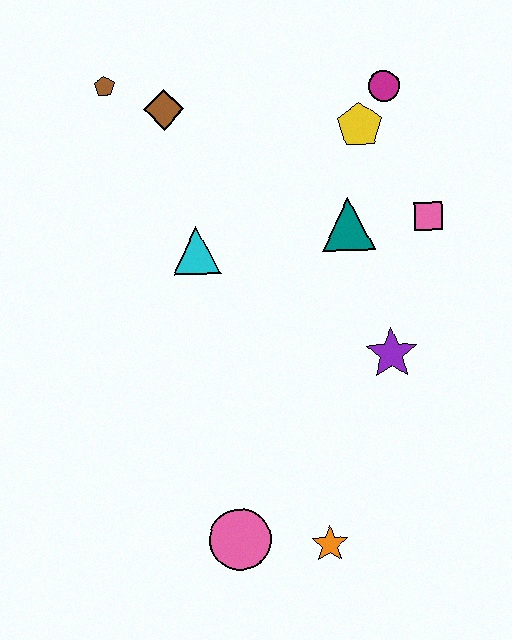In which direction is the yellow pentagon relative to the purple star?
The yellow pentagon is above the purple star.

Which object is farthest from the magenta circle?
The pink circle is farthest from the magenta circle.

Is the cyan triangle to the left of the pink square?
Yes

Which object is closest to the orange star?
The pink circle is closest to the orange star.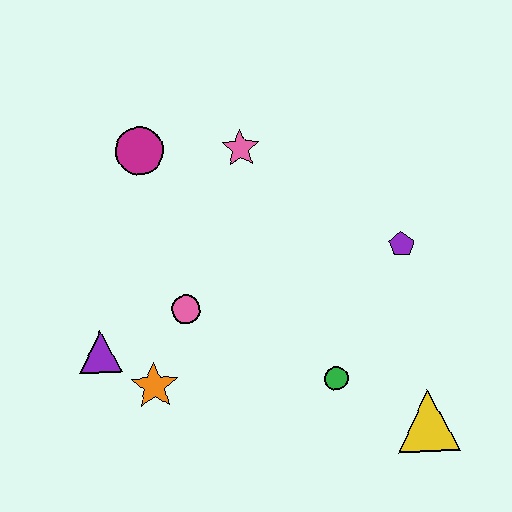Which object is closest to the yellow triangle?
The green circle is closest to the yellow triangle.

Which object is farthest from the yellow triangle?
The magenta circle is farthest from the yellow triangle.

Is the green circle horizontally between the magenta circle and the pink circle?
No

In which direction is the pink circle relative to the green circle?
The pink circle is to the left of the green circle.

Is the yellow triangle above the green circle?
No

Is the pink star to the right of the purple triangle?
Yes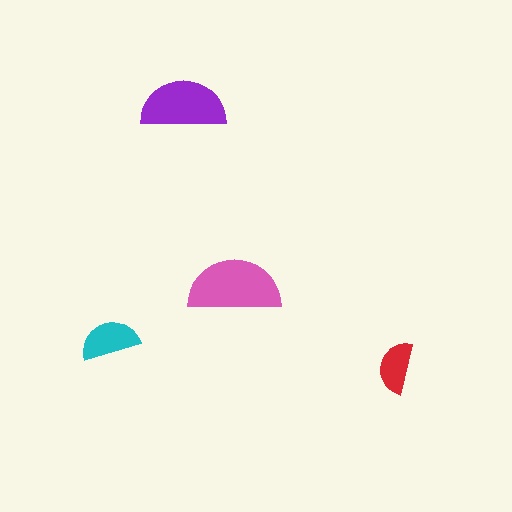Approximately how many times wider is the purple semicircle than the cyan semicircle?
About 1.5 times wider.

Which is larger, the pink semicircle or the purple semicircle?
The pink one.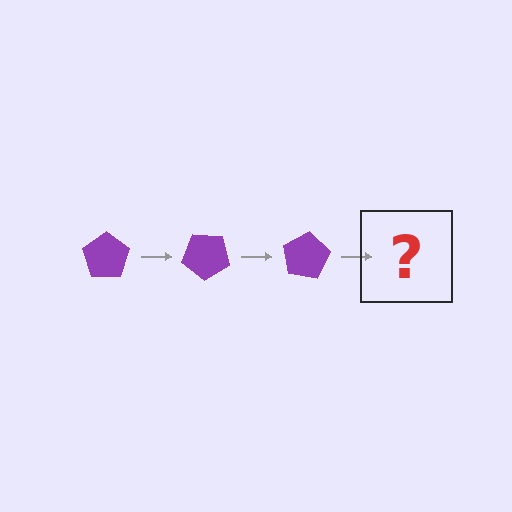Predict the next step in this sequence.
The next step is a purple pentagon rotated 120 degrees.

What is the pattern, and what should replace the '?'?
The pattern is that the pentagon rotates 40 degrees each step. The '?' should be a purple pentagon rotated 120 degrees.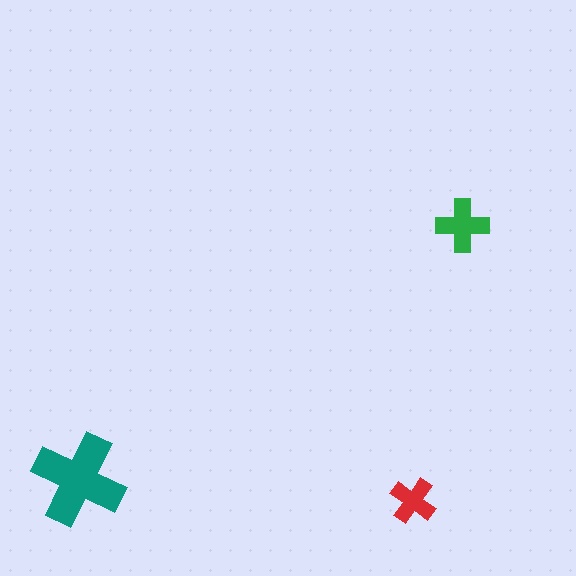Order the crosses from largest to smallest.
the teal one, the green one, the red one.